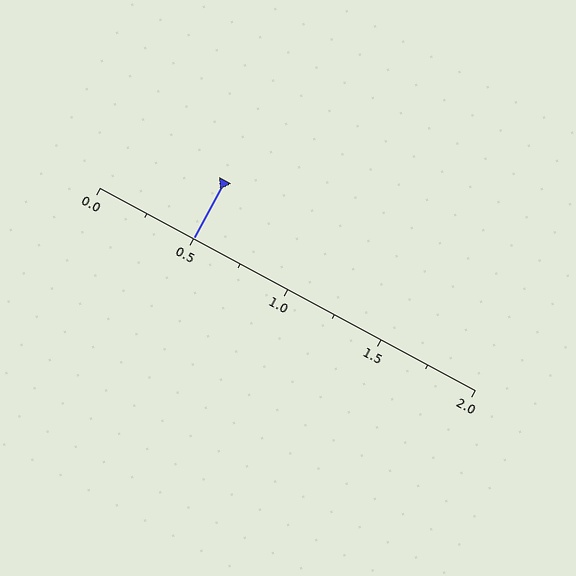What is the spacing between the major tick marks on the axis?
The major ticks are spaced 0.5 apart.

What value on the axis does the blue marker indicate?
The marker indicates approximately 0.5.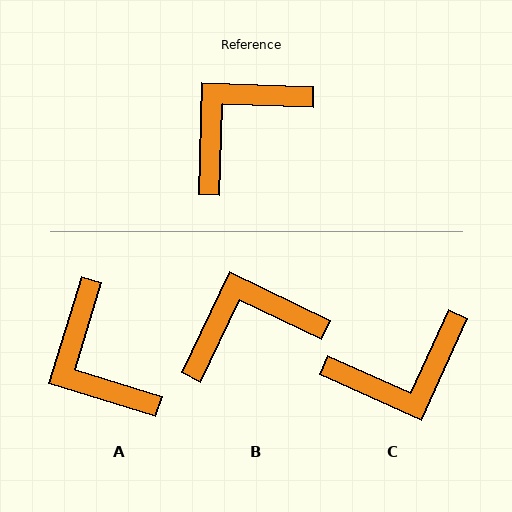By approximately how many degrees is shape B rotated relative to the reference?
Approximately 24 degrees clockwise.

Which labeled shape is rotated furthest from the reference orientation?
C, about 157 degrees away.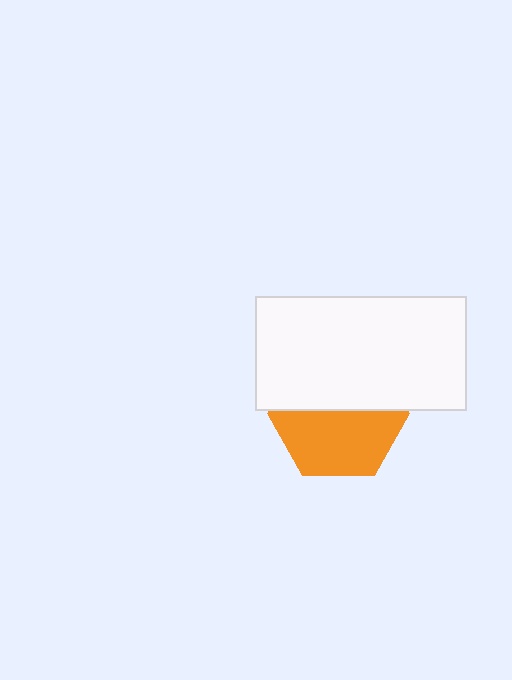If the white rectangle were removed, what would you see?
You would see the complete orange hexagon.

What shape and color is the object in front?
The object in front is a white rectangle.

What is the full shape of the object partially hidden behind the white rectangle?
The partially hidden object is an orange hexagon.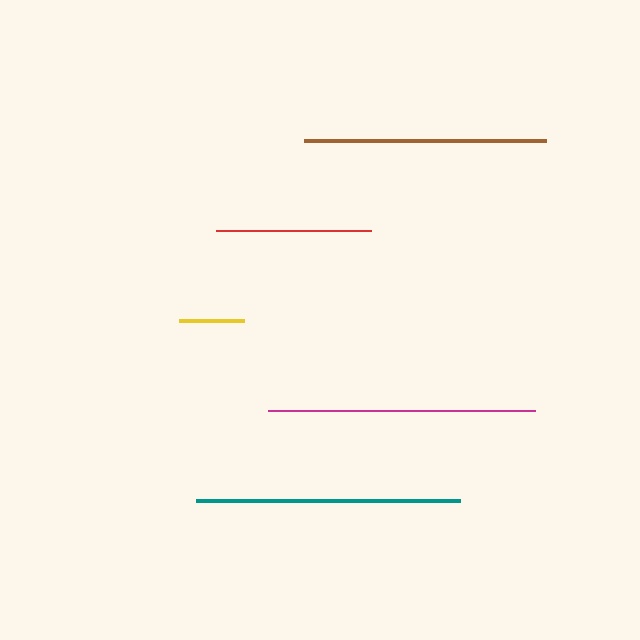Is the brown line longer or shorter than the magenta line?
The magenta line is longer than the brown line.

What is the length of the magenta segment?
The magenta segment is approximately 267 pixels long.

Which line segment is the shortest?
The yellow line is the shortest at approximately 65 pixels.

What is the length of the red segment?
The red segment is approximately 155 pixels long.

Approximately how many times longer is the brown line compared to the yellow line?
The brown line is approximately 3.7 times the length of the yellow line.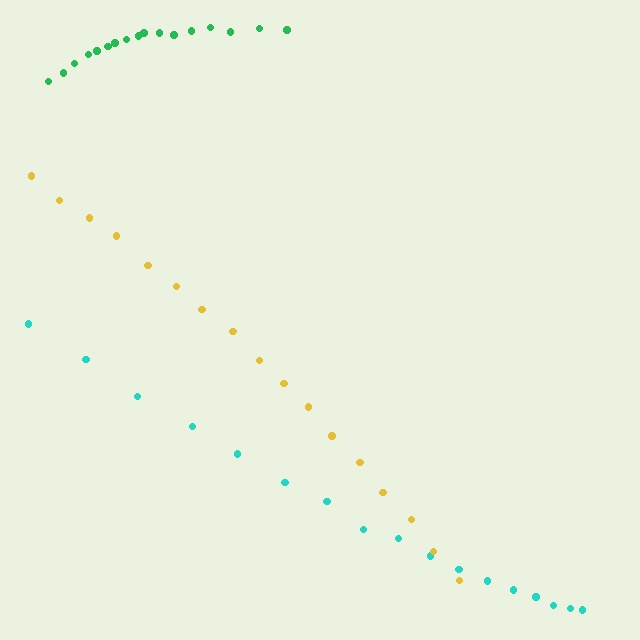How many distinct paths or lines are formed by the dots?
There are 3 distinct paths.